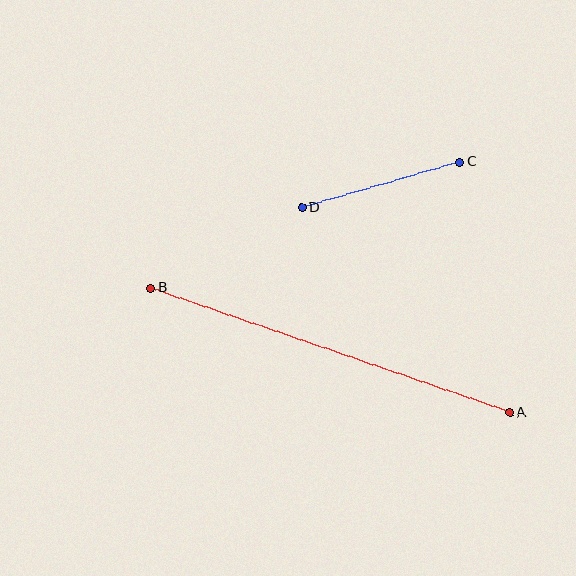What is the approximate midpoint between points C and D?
The midpoint is at approximately (381, 185) pixels.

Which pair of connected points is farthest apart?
Points A and B are farthest apart.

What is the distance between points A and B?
The distance is approximately 380 pixels.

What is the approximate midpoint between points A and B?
The midpoint is at approximately (330, 350) pixels.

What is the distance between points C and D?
The distance is approximately 164 pixels.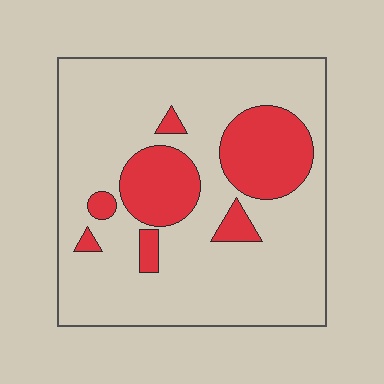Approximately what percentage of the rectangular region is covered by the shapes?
Approximately 20%.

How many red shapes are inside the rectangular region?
7.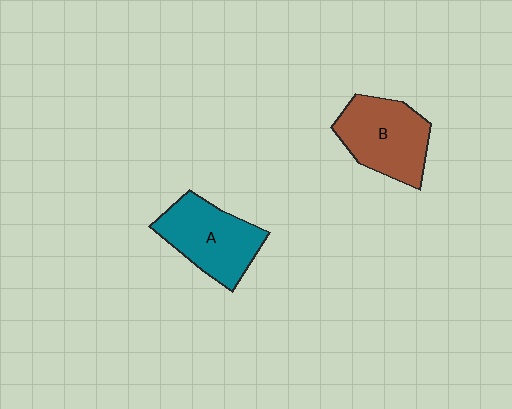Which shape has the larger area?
Shape B (brown).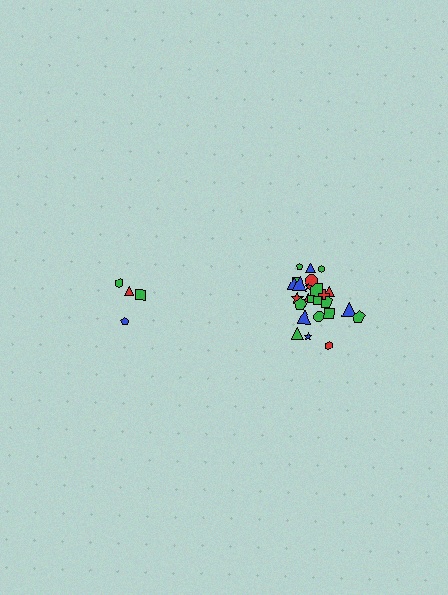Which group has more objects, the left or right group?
The right group.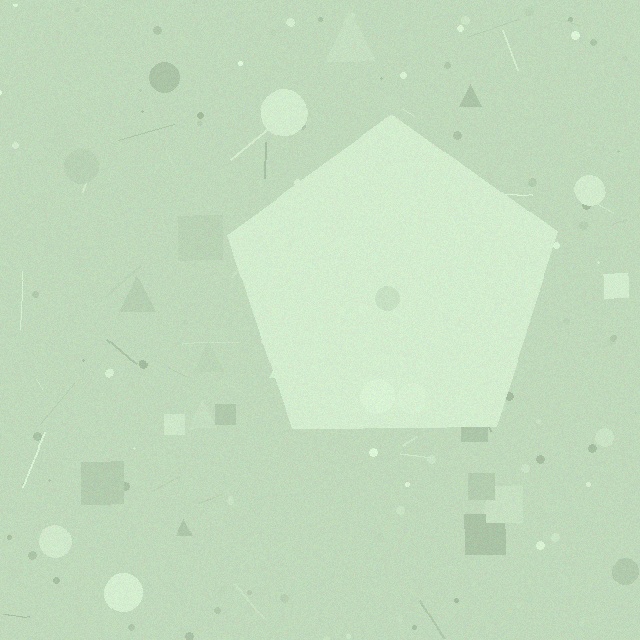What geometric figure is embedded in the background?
A pentagon is embedded in the background.